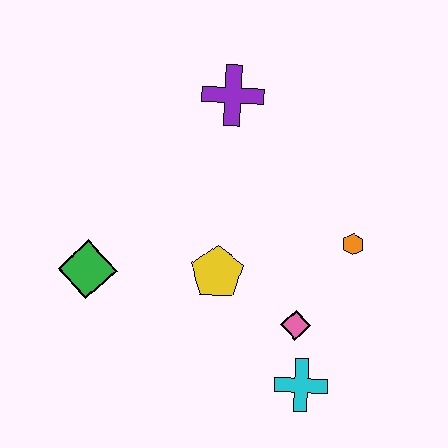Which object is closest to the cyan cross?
The pink diamond is closest to the cyan cross.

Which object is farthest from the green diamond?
The orange hexagon is farthest from the green diamond.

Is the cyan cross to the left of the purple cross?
No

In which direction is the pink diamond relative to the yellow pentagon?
The pink diamond is to the right of the yellow pentagon.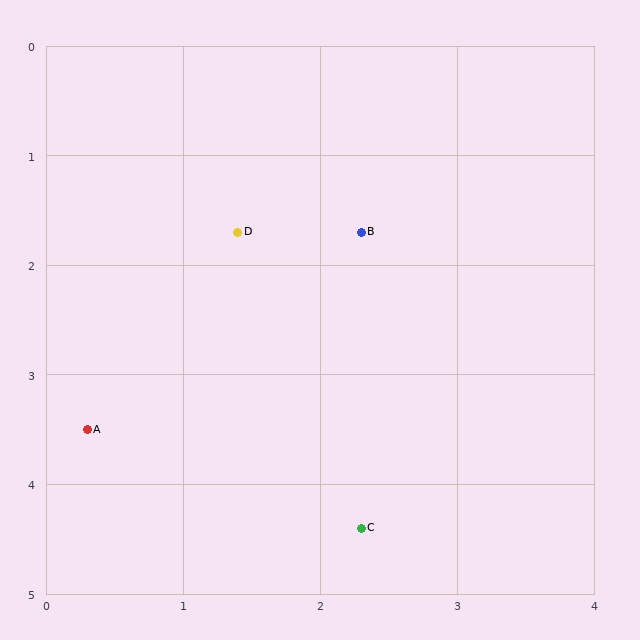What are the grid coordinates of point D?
Point D is at approximately (1.4, 1.7).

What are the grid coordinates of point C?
Point C is at approximately (2.3, 4.4).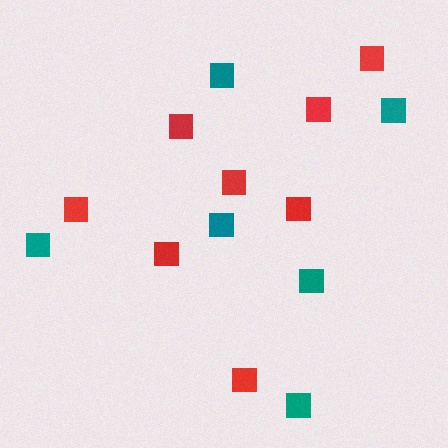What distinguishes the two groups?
There are 2 groups: one group of red squares (8) and one group of teal squares (6).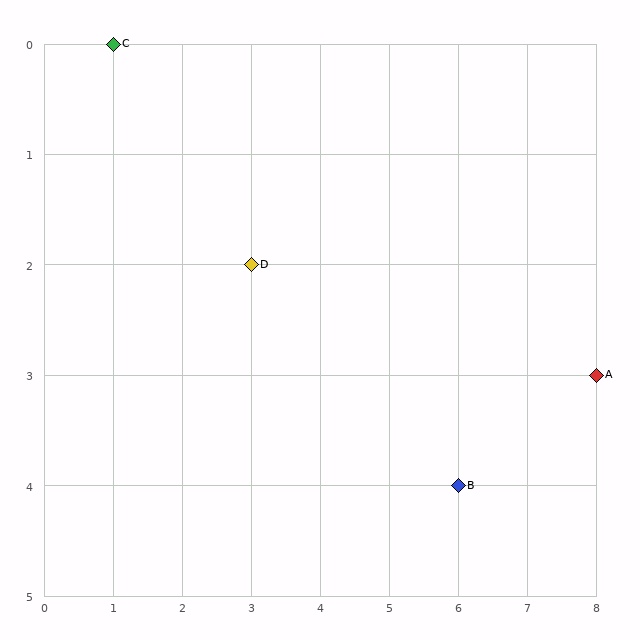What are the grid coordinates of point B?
Point B is at grid coordinates (6, 4).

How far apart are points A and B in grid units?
Points A and B are 2 columns and 1 row apart (about 2.2 grid units diagonally).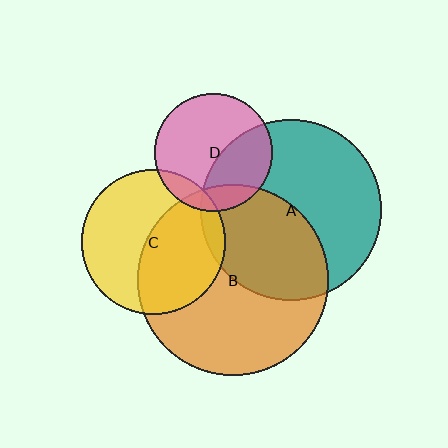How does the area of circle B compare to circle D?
Approximately 2.6 times.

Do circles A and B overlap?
Yes.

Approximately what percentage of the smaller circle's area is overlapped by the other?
Approximately 45%.